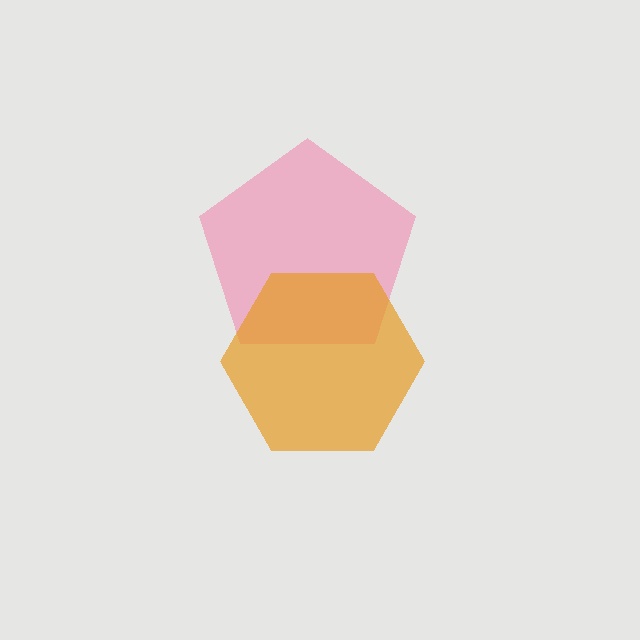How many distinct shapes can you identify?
There are 2 distinct shapes: a pink pentagon, an orange hexagon.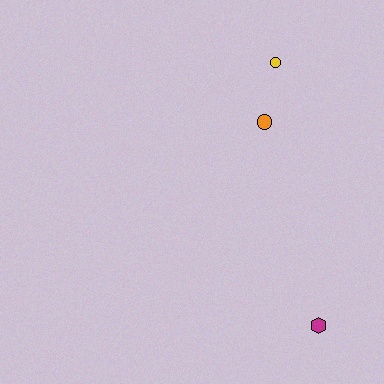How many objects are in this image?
There are 3 objects.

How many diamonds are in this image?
There are no diamonds.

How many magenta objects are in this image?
There is 1 magenta object.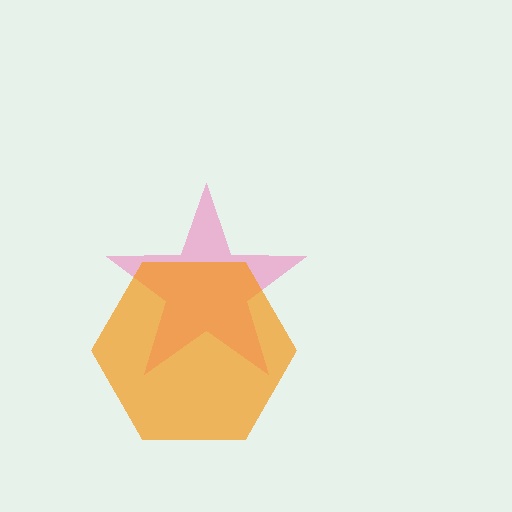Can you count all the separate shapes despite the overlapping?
Yes, there are 2 separate shapes.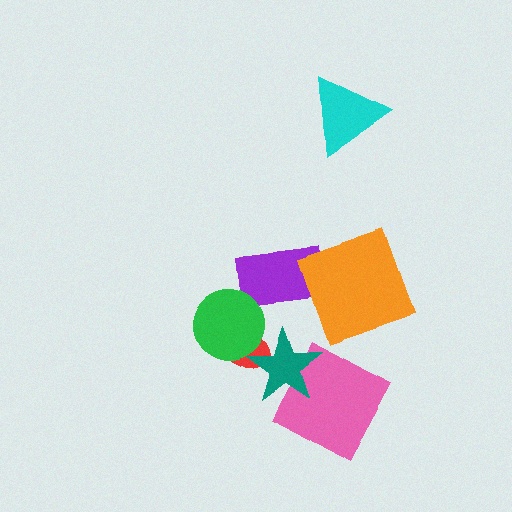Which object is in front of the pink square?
The teal star is in front of the pink square.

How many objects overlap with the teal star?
2 objects overlap with the teal star.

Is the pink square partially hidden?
Yes, it is partially covered by another shape.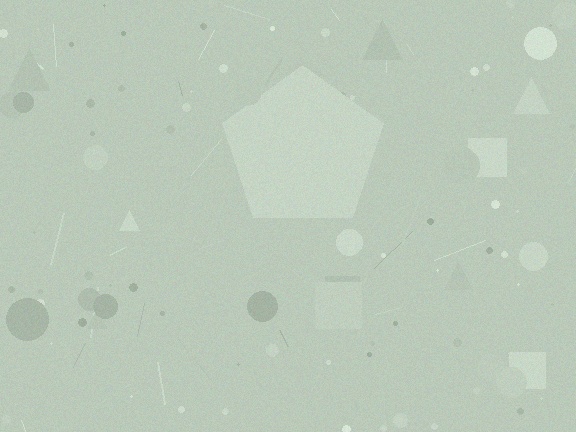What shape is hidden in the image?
A pentagon is hidden in the image.